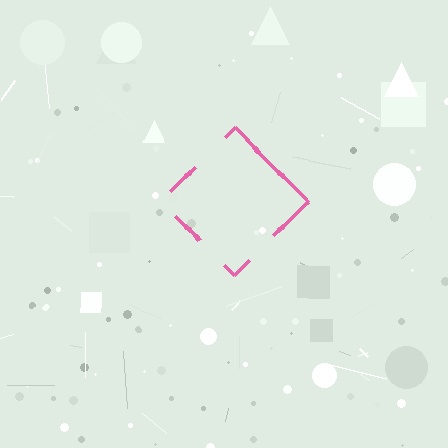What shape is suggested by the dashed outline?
The dashed outline suggests a diamond.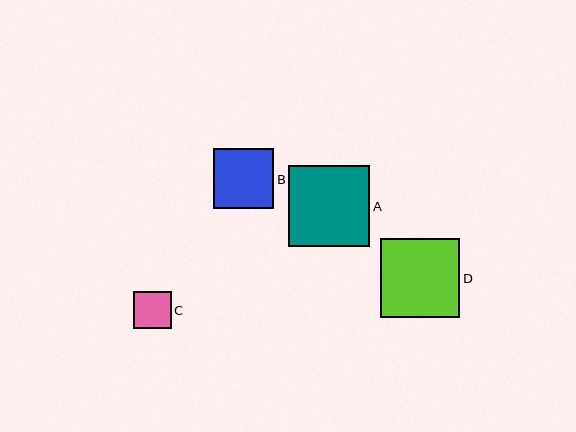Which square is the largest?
Square A is the largest with a size of approximately 81 pixels.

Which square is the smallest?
Square C is the smallest with a size of approximately 37 pixels.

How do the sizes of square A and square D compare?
Square A and square D are approximately the same size.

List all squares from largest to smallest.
From largest to smallest: A, D, B, C.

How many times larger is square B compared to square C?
Square B is approximately 1.6 times the size of square C.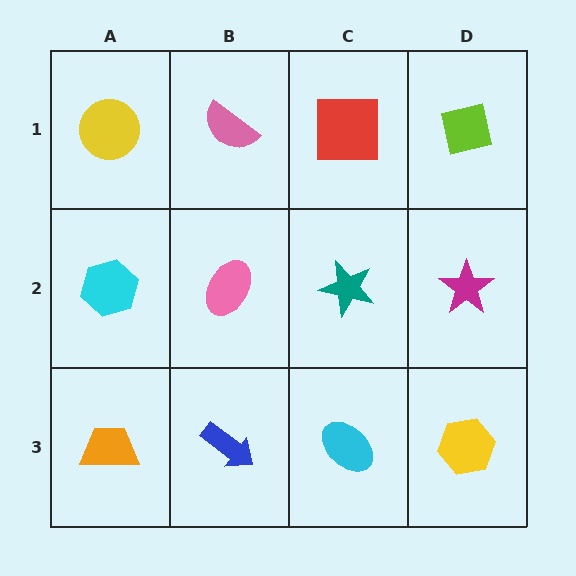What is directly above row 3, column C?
A teal star.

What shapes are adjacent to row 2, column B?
A pink semicircle (row 1, column B), a blue arrow (row 3, column B), a cyan hexagon (row 2, column A), a teal star (row 2, column C).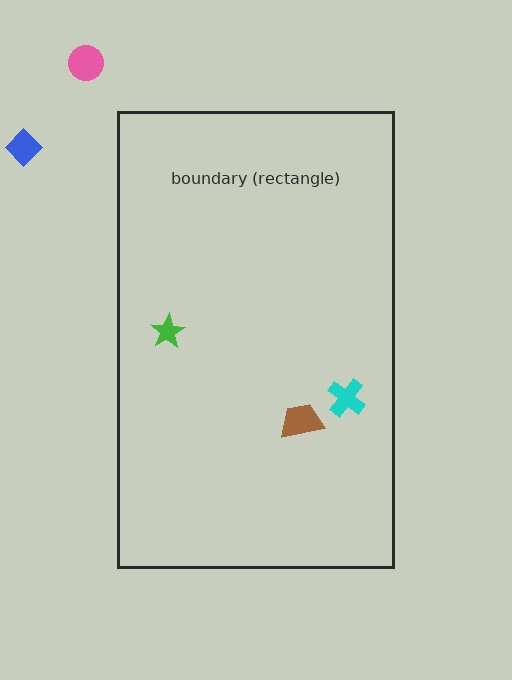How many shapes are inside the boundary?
3 inside, 2 outside.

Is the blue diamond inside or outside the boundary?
Outside.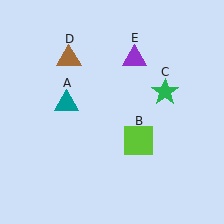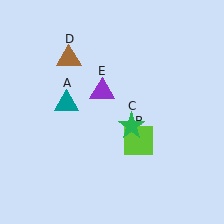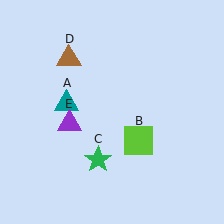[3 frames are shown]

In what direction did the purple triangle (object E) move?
The purple triangle (object E) moved down and to the left.